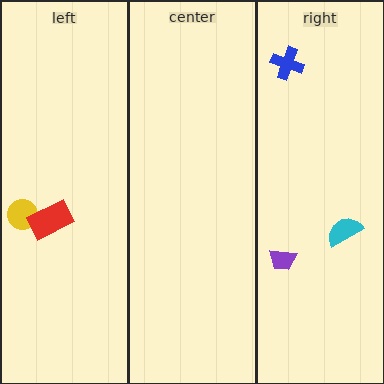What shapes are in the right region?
The purple trapezoid, the cyan semicircle, the blue cross.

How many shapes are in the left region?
2.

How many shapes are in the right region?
3.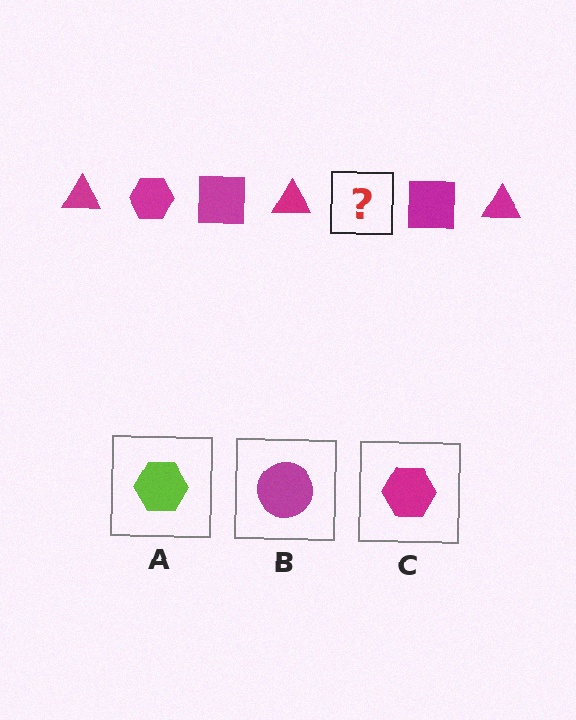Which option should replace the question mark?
Option C.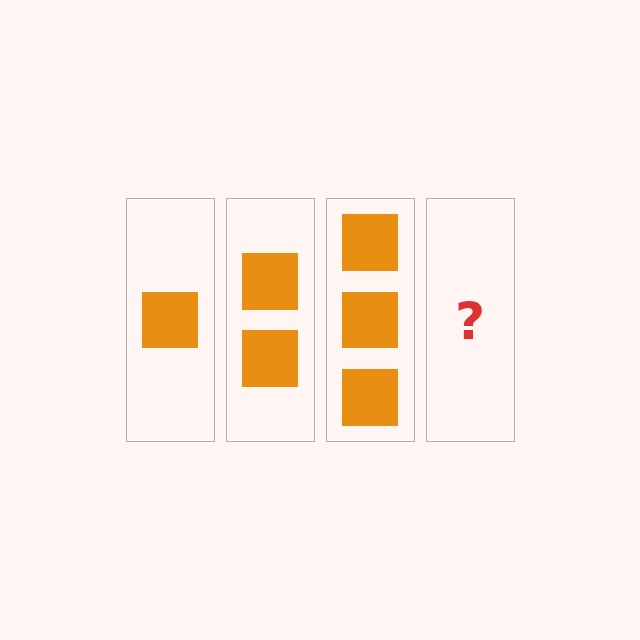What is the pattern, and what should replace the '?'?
The pattern is that each step adds one more square. The '?' should be 4 squares.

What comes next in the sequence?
The next element should be 4 squares.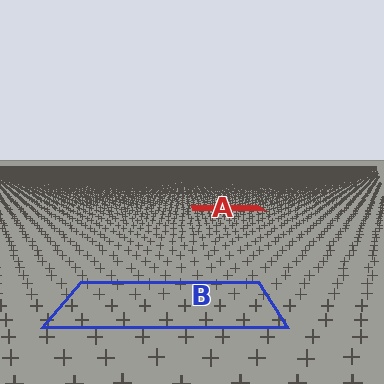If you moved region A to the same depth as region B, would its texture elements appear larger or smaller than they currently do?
They would appear larger. At a closer depth, the same texture elements are projected at a bigger on-screen size.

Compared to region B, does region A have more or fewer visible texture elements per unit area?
Region A has more texture elements per unit area — they are packed more densely because it is farther away.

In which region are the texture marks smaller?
The texture marks are smaller in region A, because it is farther away.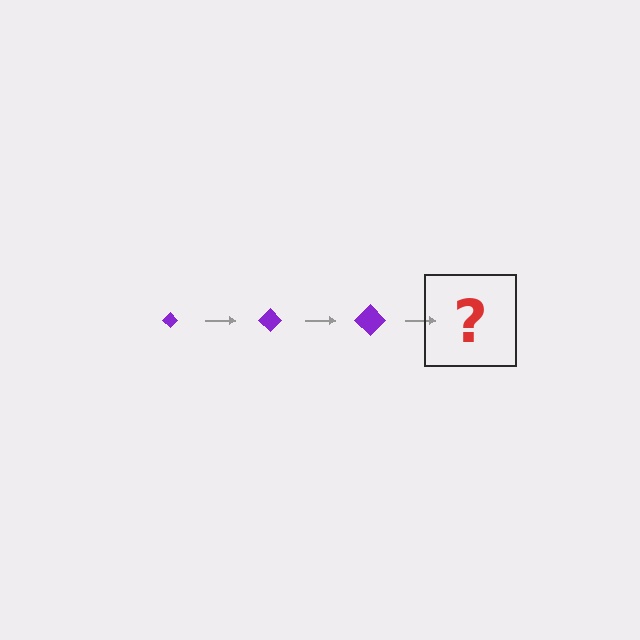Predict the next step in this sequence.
The next step is a purple diamond, larger than the previous one.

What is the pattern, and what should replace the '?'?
The pattern is that the diamond gets progressively larger each step. The '?' should be a purple diamond, larger than the previous one.